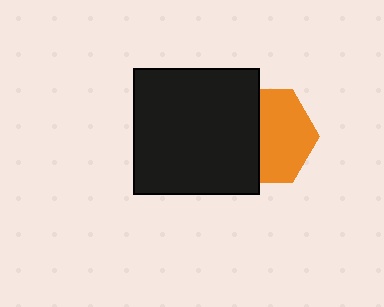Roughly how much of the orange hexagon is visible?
About half of it is visible (roughly 57%).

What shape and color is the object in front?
The object in front is a black square.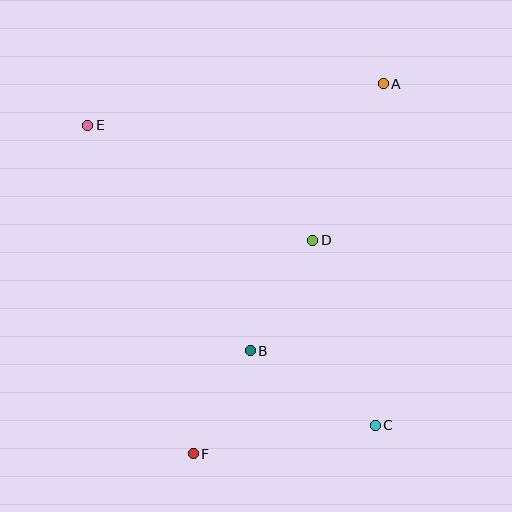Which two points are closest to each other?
Points B and F are closest to each other.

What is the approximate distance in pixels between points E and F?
The distance between E and F is approximately 345 pixels.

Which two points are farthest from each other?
Points A and F are farthest from each other.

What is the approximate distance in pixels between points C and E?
The distance between C and E is approximately 415 pixels.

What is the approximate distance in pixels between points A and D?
The distance between A and D is approximately 172 pixels.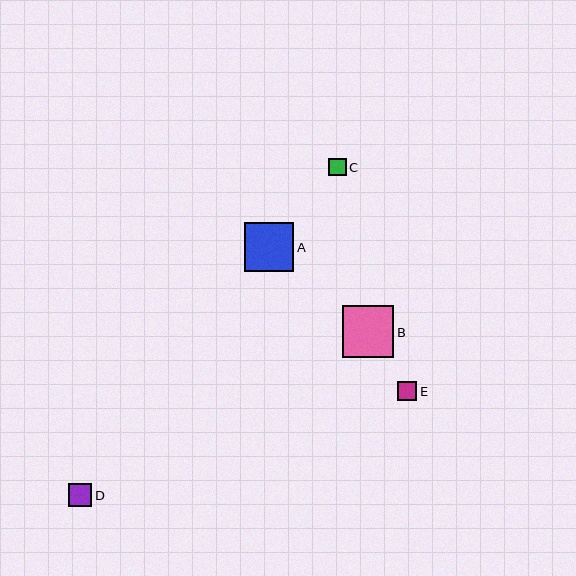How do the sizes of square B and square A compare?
Square B and square A are approximately the same size.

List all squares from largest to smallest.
From largest to smallest: B, A, D, E, C.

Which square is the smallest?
Square C is the smallest with a size of approximately 17 pixels.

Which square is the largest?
Square B is the largest with a size of approximately 51 pixels.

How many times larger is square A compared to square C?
Square A is approximately 2.8 times the size of square C.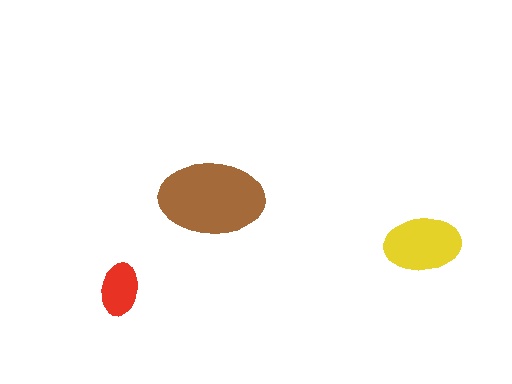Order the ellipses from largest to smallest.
the brown one, the yellow one, the red one.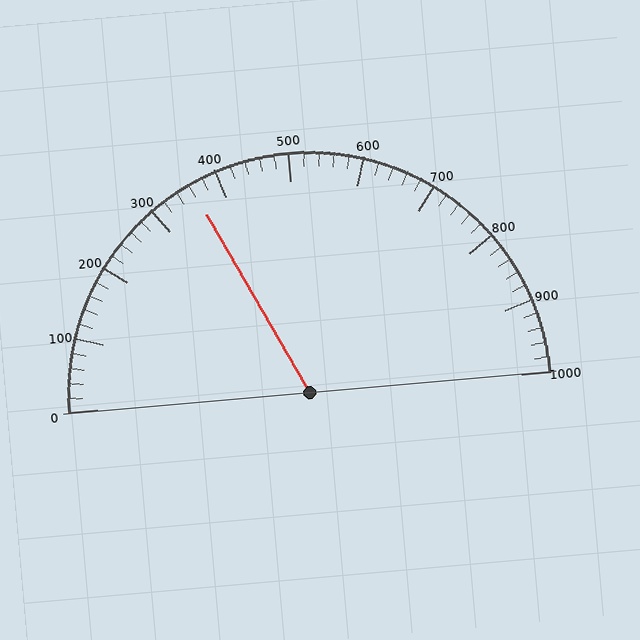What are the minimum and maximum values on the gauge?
The gauge ranges from 0 to 1000.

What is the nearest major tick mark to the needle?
The nearest major tick mark is 400.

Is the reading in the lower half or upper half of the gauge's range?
The reading is in the lower half of the range (0 to 1000).